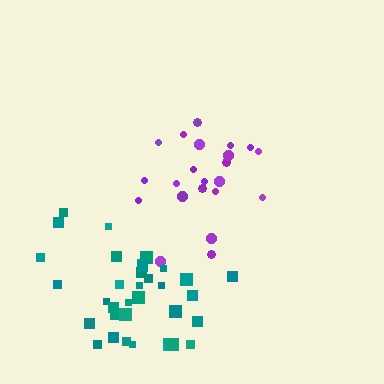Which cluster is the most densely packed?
Purple.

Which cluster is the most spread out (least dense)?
Teal.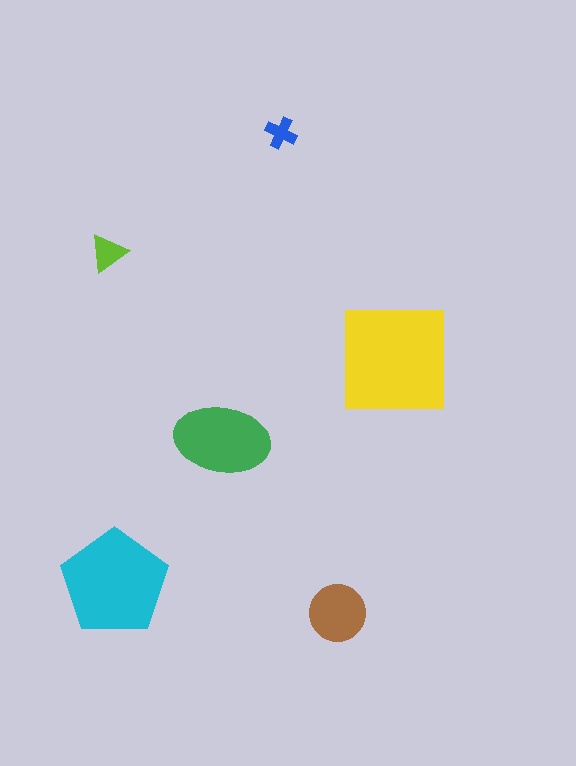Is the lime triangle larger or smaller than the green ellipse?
Smaller.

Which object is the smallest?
The blue cross.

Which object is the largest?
The yellow square.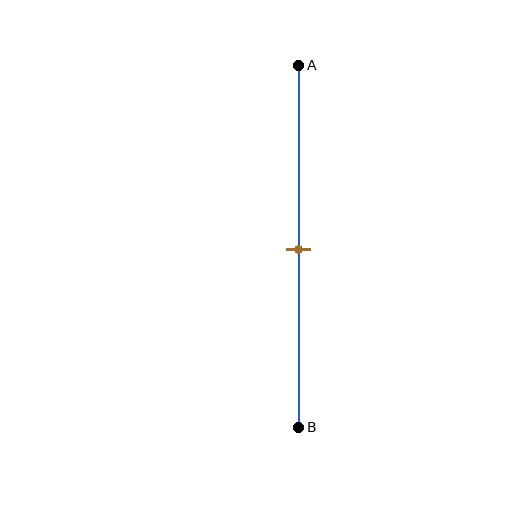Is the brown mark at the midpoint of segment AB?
Yes, the mark is approximately at the midpoint.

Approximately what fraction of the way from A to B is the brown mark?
The brown mark is approximately 50% of the way from A to B.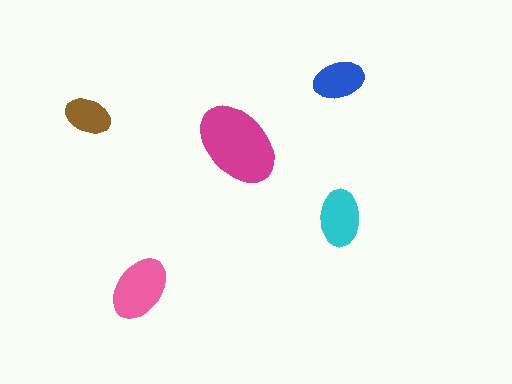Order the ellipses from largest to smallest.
the magenta one, the pink one, the cyan one, the blue one, the brown one.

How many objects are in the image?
There are 5 objects in the image.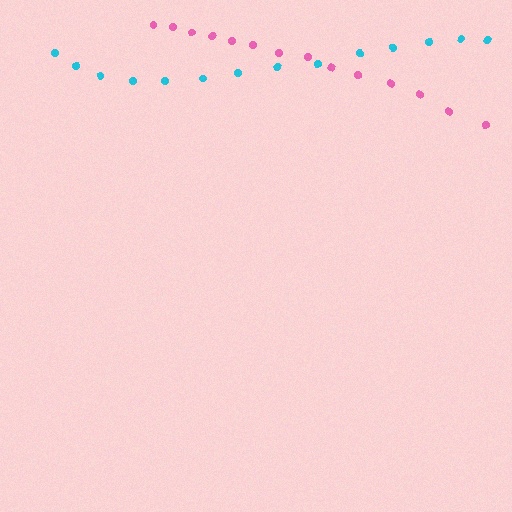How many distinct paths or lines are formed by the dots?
There are 2 distinct paths.